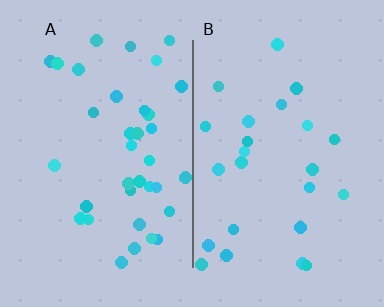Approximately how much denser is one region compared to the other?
Approximately 1.5× — region A over region B.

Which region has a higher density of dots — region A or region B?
A (the left).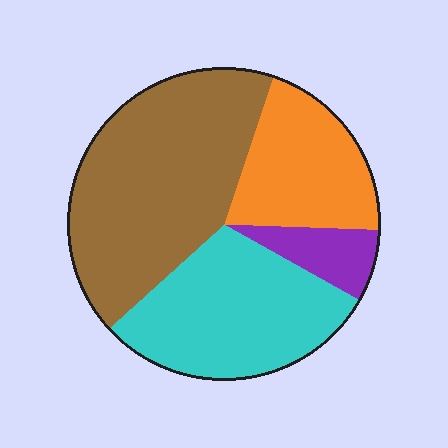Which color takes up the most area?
Brown, at roughly 40%.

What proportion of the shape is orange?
Orange takes up between a sixth and a third of the shape.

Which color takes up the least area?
Purple, at roughly 10%.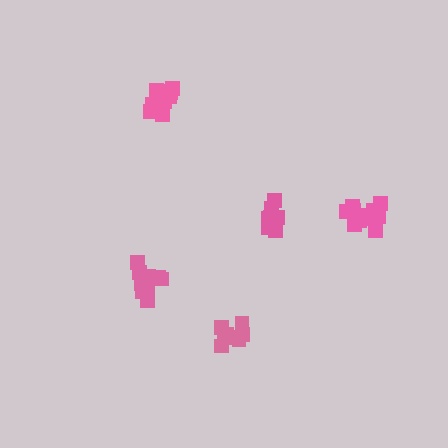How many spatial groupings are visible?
There are 5 spatial groupings.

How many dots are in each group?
Group 1: 12 dots, Group 2: 8 dots, Group 3: 12 dots, Group 4: 11 dots, Group 5: 9 dots (52 total).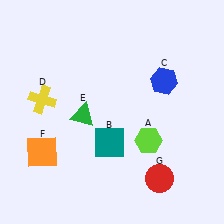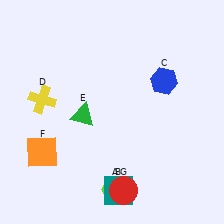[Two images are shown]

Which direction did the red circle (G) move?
The red circle (G) moved left.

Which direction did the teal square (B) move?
The teal square (B) moved down.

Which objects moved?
The objects that moved are: the lime hexagon (A), the teal square (B), the red circle (G).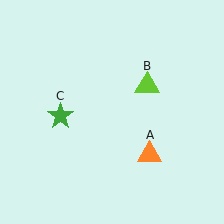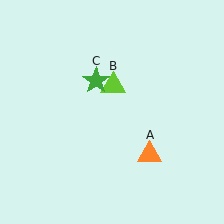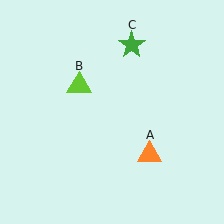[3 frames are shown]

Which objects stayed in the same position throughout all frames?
Orange triangle (object A) remained stationary.